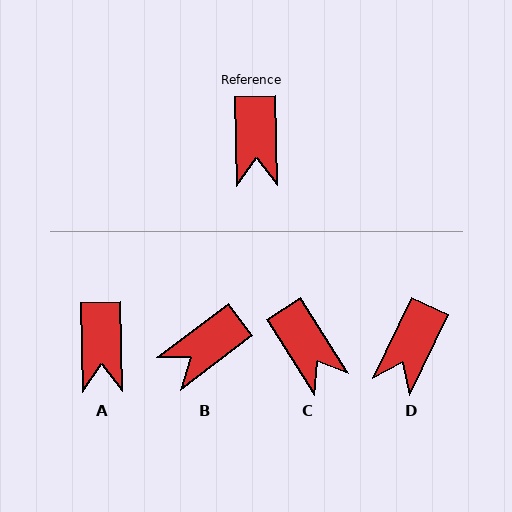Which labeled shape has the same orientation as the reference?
A.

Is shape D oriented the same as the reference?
No, it is off by about 27 degrees.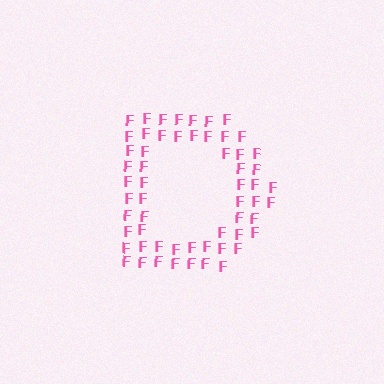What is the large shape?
The large shape is the letter D.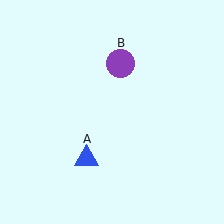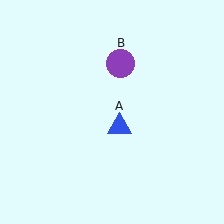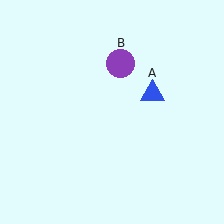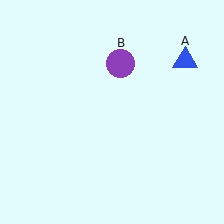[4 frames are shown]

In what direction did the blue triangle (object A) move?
The blue triangle (object A) moved up and to the right.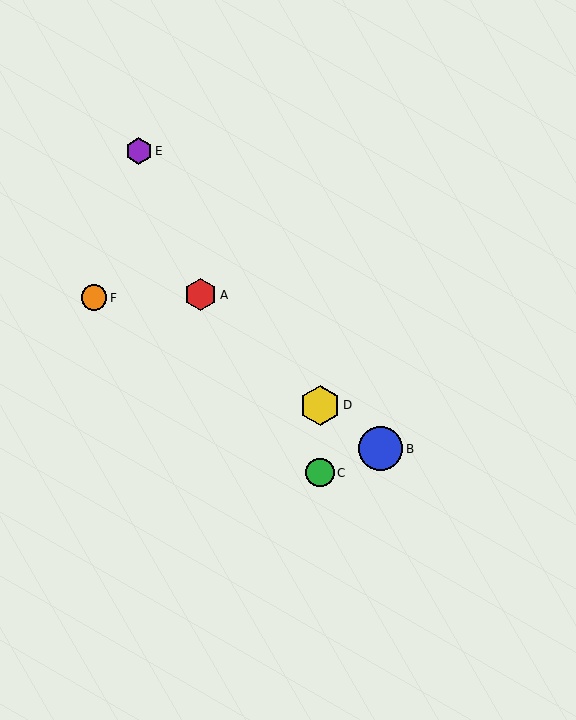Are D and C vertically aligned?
Yes, both are at x≈320.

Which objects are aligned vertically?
Objects C, D are aligned vertically.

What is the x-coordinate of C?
Object C is at x≈320.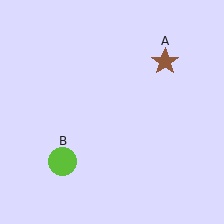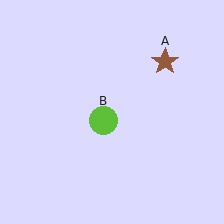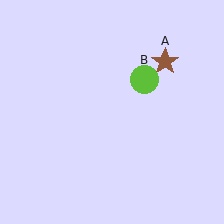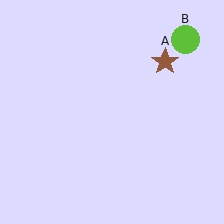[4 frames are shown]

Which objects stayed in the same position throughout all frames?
Brown star (object A) remained stationary.